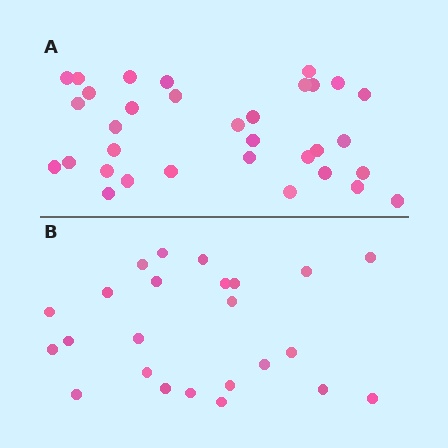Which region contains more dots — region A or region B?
Region A (the top region) has more dots.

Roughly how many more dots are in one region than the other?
Region A has roughly 8 or so more dots than region B.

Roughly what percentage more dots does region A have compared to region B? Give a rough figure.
About 40% more.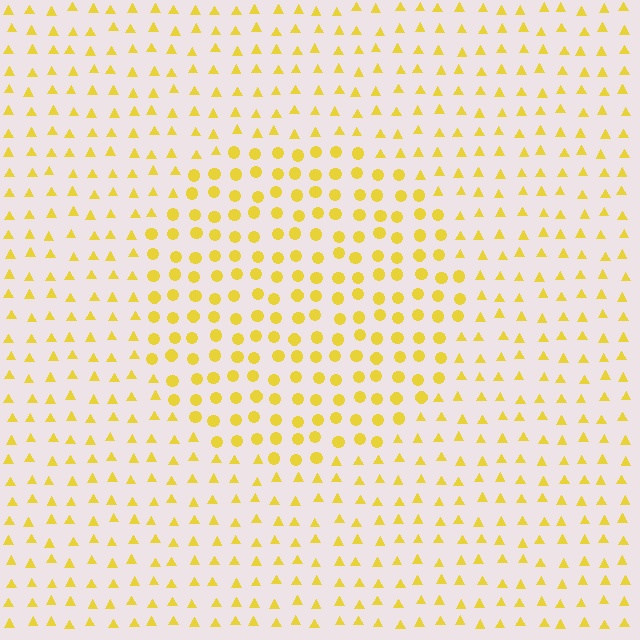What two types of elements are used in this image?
The image uses circles inside the circle region and triangles outside it.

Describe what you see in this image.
The image is filled with small yellow elements arranged in a uniform grid. A circle-shaped region contains circles, while the surrounding area contains triangles. The boundary is defined purely by the change in element shape.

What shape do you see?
I see a circle.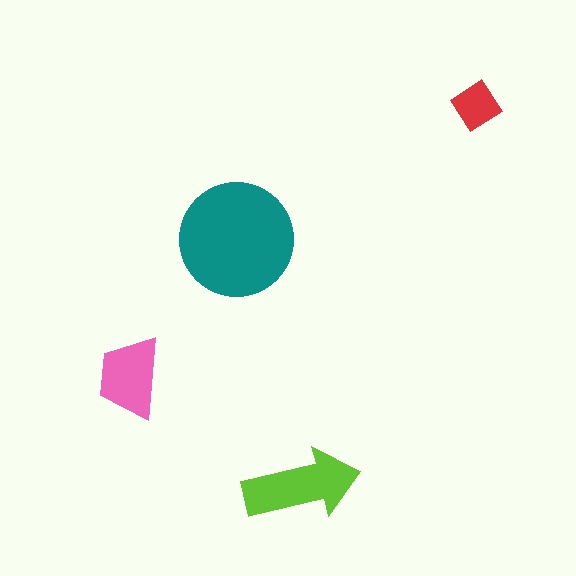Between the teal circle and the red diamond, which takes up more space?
The teal circle.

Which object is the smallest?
The red diamond.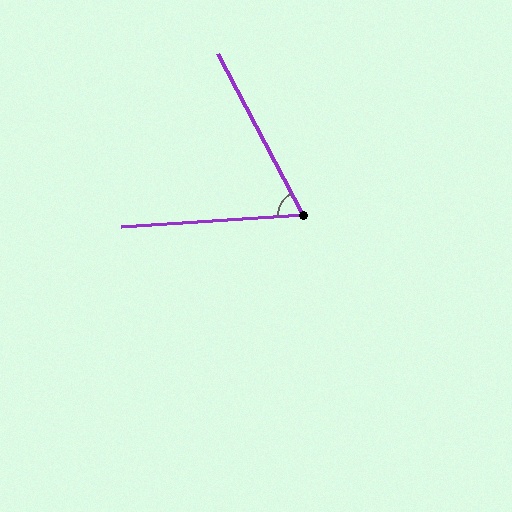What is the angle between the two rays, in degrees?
Approximately 66 degrees.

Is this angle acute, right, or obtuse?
It is acute.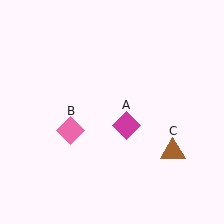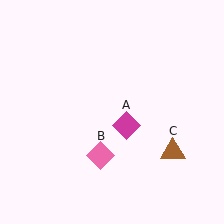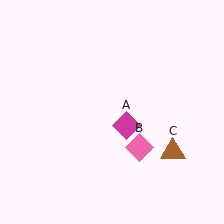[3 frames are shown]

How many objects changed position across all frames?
1 object changed position: pink diamond (object B).